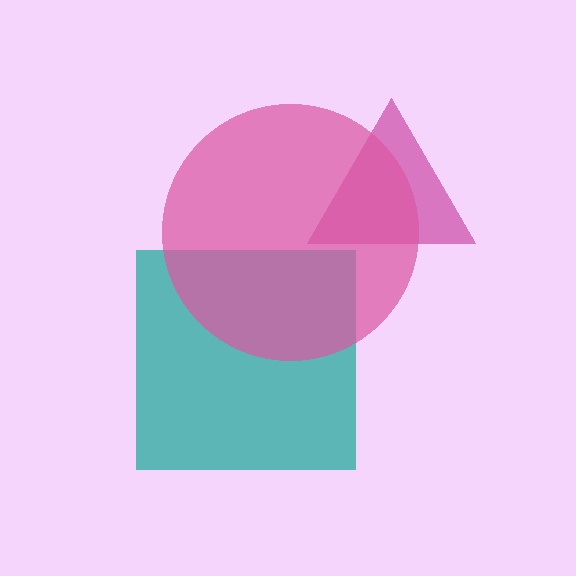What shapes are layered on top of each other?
The layered shapes are: a magenta triangle, a teal square, a pink circle.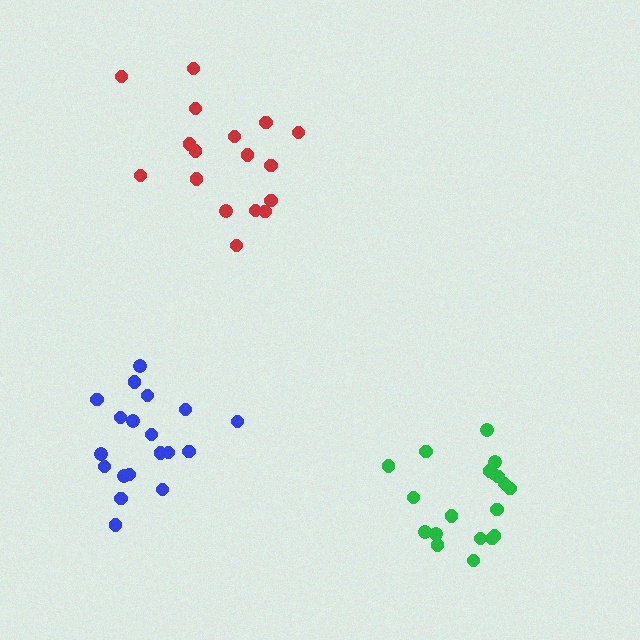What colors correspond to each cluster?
The clusters are colored: red, blue, green.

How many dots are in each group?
Group 1: 17 dots, Group 2: 19 dots, Group 3: 19 dots (55 total).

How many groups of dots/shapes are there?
There are 3 groups.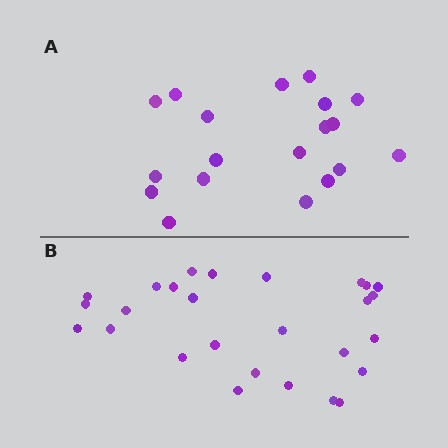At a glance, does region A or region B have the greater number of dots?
Region B (the bottom region) has more dots.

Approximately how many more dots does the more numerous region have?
Region B has roughly 8 or so more dots than region A.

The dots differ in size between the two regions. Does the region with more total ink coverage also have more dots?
No. Region A has more total ink coverage because its dots are larger, but region B actually contains more individual dots. Total area can be misleading — the number of items is what matters here.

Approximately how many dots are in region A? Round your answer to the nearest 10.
About 20 dots. (The exact count is 19, which rounds to 20.)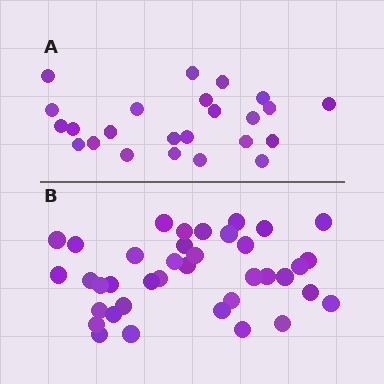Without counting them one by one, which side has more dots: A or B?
Region B (the bottom region) has more dots.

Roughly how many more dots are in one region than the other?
Region B has approximately 15 more dots than region A.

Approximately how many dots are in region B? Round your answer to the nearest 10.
About 40 dots. (The exact count is 38, which rounds to 40.)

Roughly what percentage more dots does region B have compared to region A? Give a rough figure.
About 60% more.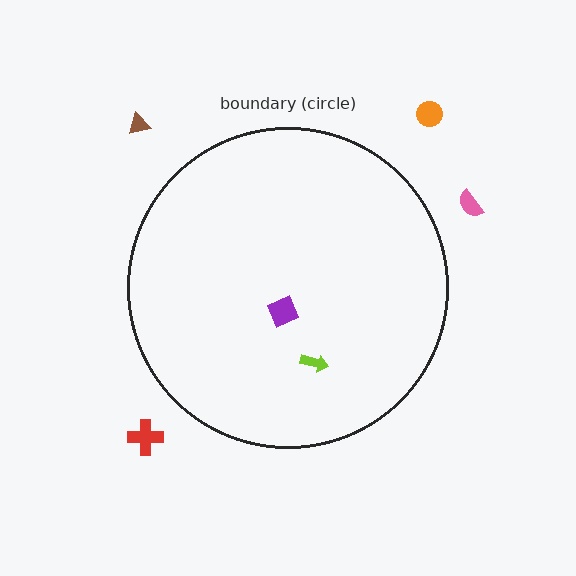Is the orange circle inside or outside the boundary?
Outside.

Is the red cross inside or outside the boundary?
Outside.